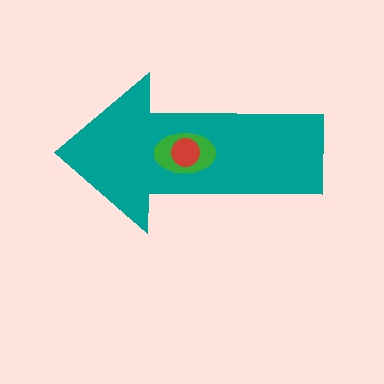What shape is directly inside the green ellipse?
The red circle.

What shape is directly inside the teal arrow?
The green ellipse.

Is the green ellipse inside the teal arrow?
Yes.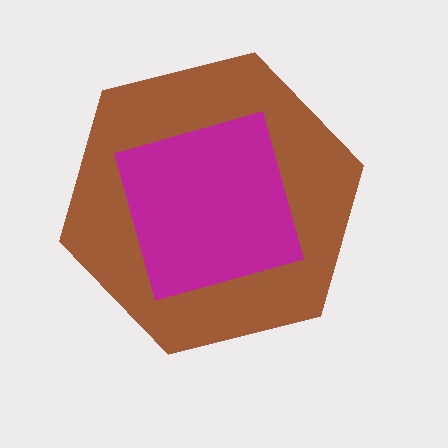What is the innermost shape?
The magenta diamond.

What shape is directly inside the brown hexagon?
The magenta diamond.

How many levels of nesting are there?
2.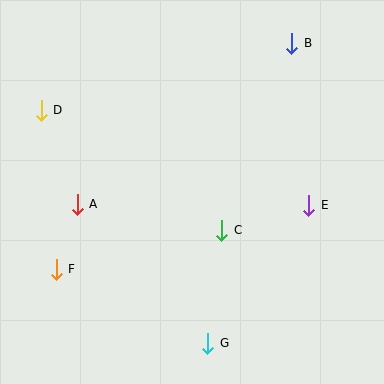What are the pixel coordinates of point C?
Point C is at (222, 230).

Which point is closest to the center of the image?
Point C at (222, 230) is closest to the center.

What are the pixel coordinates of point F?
Point F is at (56, 269).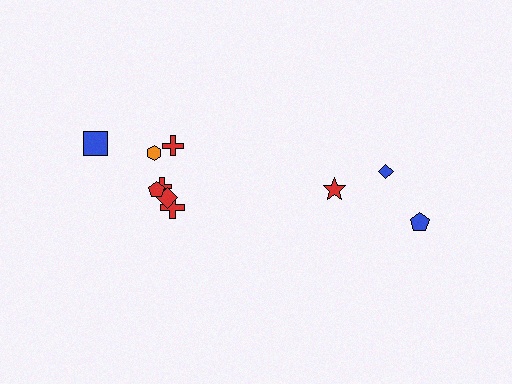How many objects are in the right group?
There are 3 objects.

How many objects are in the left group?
There are 7 objects.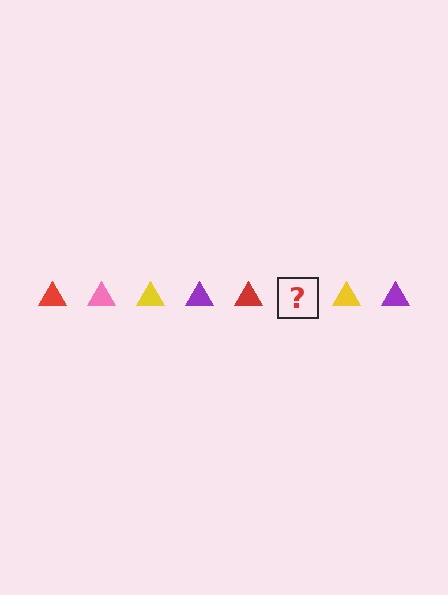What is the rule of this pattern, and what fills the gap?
The rule is that the pattern cycles through red, pink, yellow, purple triangles. The gap should be filled with a pink triangle.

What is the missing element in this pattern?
The missing element is a pink triangle.